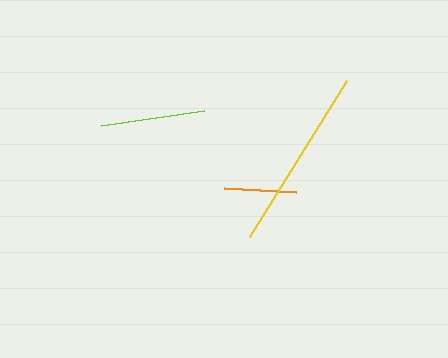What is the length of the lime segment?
The lime segment is approximately 105 pixels long.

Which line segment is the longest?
The yellow line is the longest at approximately 184 pixels.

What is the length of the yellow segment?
The yellow segment is approximately 184 pixels long.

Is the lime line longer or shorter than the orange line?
The lime line is longer than the orange line.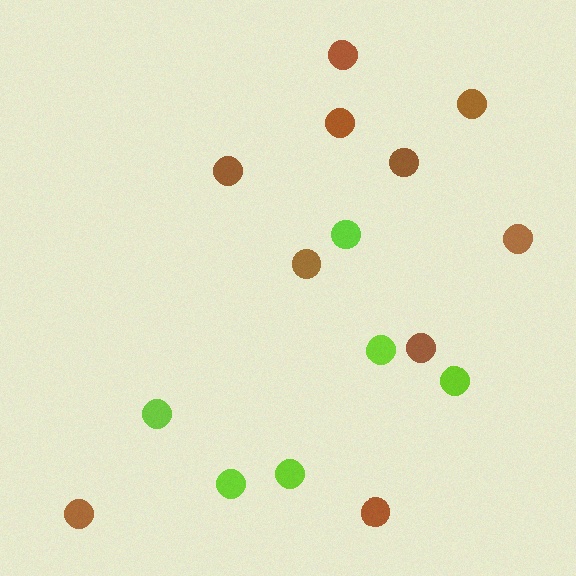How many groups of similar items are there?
There are 2 groups: one group of brown circles (10) and one group of lime circles (6).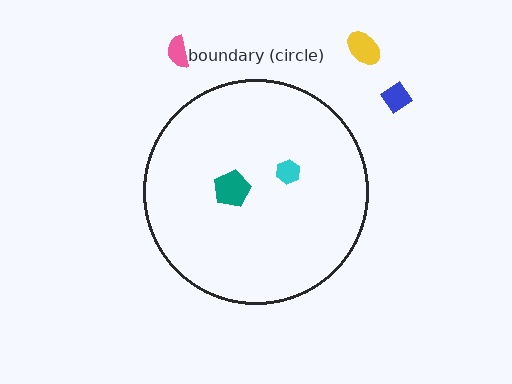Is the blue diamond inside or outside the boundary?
Outside.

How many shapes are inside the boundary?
2 inside, 3 outside.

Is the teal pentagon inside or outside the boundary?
Inside.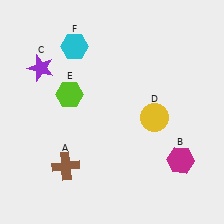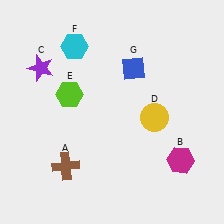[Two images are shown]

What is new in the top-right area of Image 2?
A blue diamond (G) was added in the top-right area of Image 2.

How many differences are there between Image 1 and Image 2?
There is 1 difference between the two images.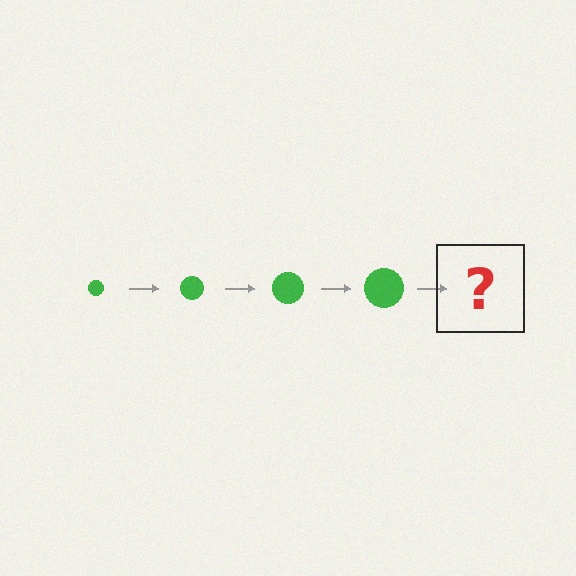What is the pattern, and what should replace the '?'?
The pattern is that the circle gets progressively larger each step. The '?' should be a green circle, larger than the previous one.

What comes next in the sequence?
The next element should be a green circle, larger than the previous one.